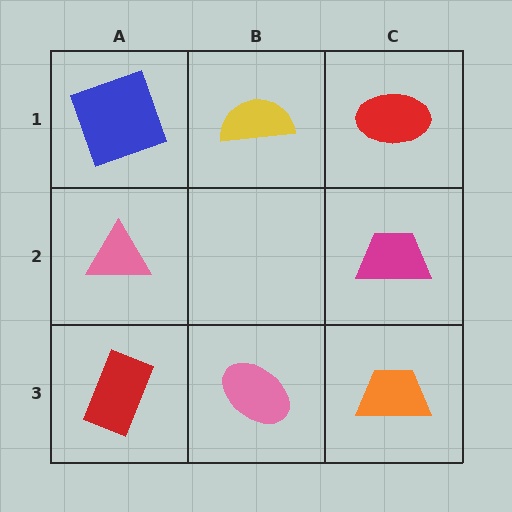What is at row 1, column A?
A blue square.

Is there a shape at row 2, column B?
No, that cell is empty.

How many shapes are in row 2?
2 shapes.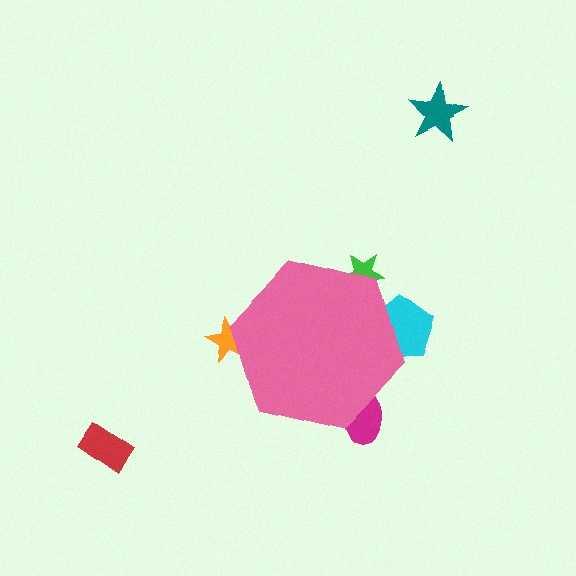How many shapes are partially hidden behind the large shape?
4 shapes are partially hidden.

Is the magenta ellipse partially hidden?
Yes, the magenta ellipse is partially hidden behind the pink hexagon.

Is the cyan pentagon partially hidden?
Yes, the cyan pentagon is partially hidden behind the pink hexagon.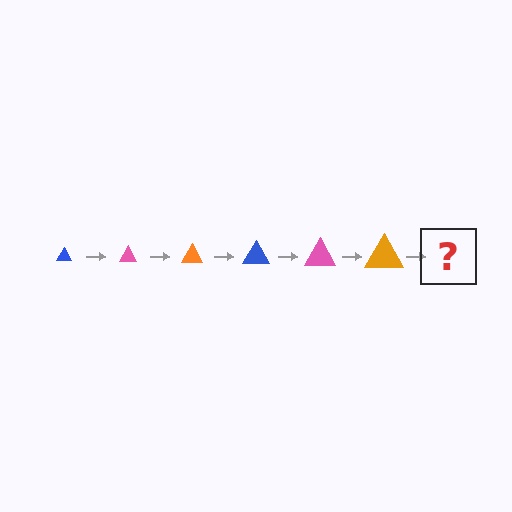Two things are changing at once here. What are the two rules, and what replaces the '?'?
The two rules are that the triangle grows larger each step and the color cycles through blue, pink, and orange. The '?' should be a blue triangle, larger than the previous one.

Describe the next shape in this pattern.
It should be a blue triangle, larger than the previous one.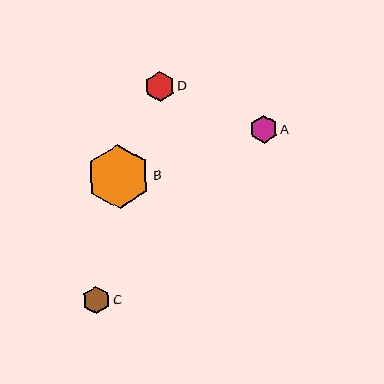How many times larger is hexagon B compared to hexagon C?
Hexagon B is approximately 2.3 times the size of hexagon C.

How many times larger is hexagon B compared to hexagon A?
Hexagon B is approximately 2.3 times the size of hexagon A.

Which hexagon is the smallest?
Hexagon C is the smallest with a size of approximately 27 pixels.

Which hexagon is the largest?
Hexagon B is the largest with a size of approximately 64 pixels.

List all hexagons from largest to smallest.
From largest to smallest: B, D, A, C.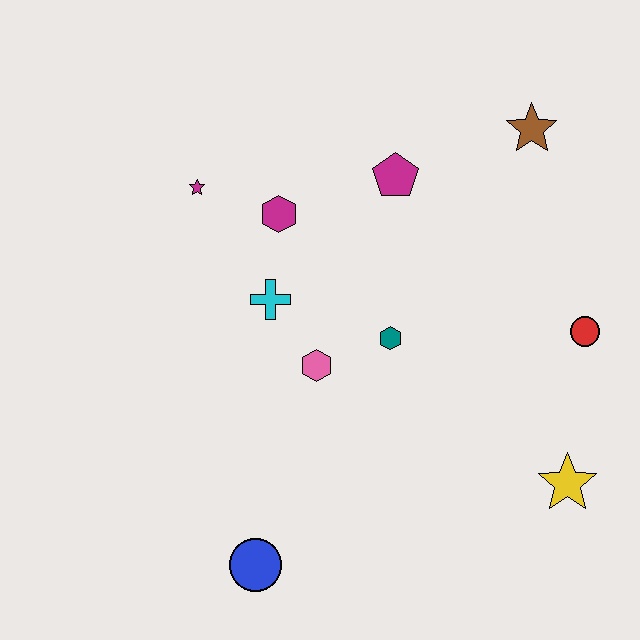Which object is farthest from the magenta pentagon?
The blue circle is farthest from the magenta pentagon.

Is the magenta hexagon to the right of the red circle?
No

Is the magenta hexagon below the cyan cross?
No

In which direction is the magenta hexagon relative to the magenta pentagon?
The magenta hexagon is to the left of the magenta pentagon.